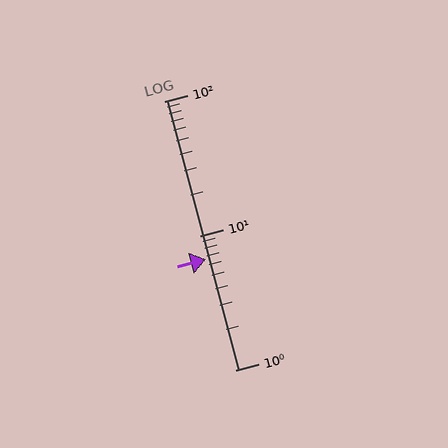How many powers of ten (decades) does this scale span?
The scale spans 2 decades, from 1 to 100.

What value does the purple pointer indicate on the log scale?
The pointer indicates approximately 6.7.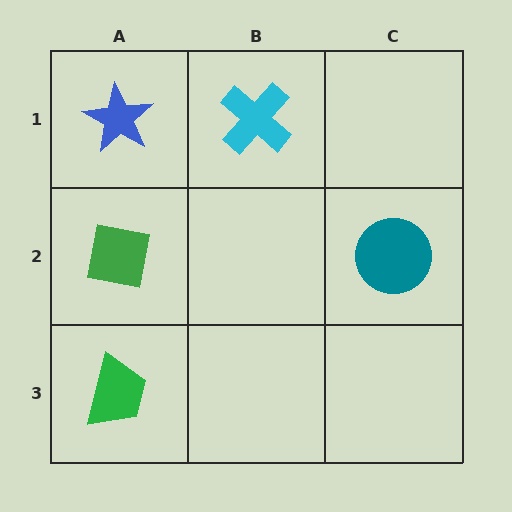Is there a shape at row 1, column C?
No, that cell is empty.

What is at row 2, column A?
A green square.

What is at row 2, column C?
A teal circle.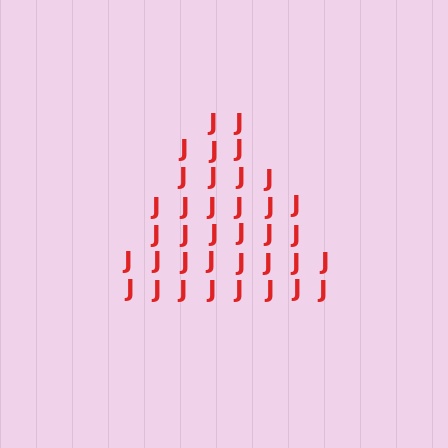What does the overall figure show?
The overall figure shows a triangle.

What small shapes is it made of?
It is made of small letter J's.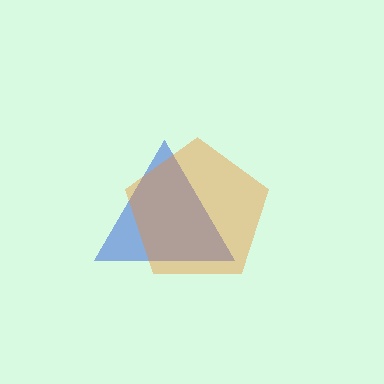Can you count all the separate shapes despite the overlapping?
Yes, there are 2 separate shapes.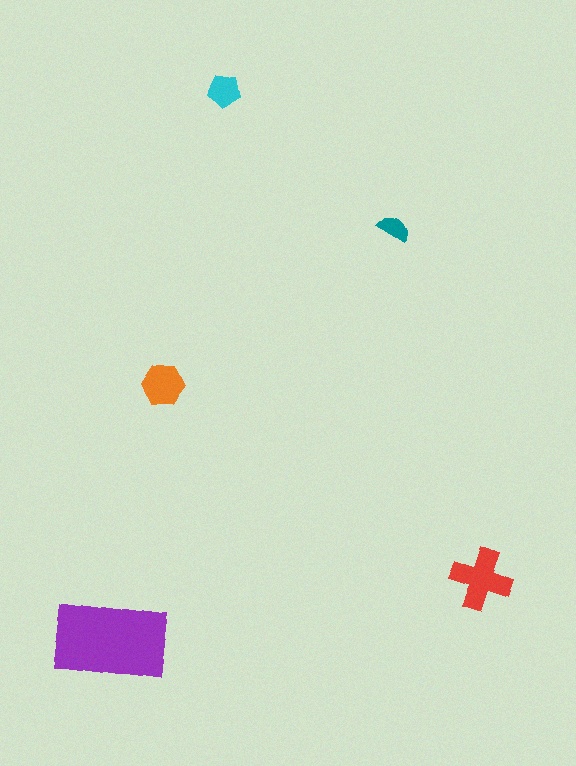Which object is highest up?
The cyan pentagon is topmost.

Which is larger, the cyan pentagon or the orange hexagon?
The orange hexagon.